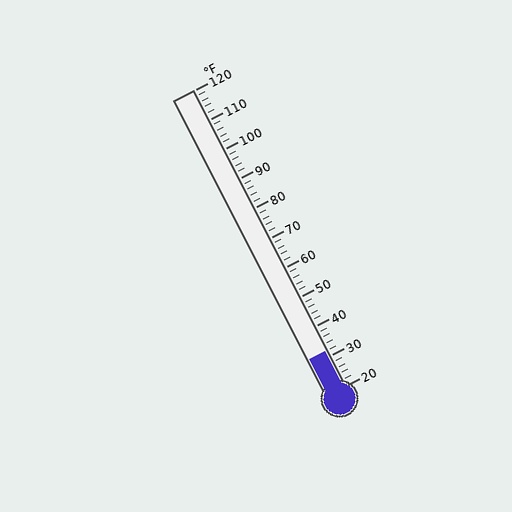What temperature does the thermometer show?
The thermometer shows approximately 32°F.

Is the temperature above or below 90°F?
The temperature is below 90°F.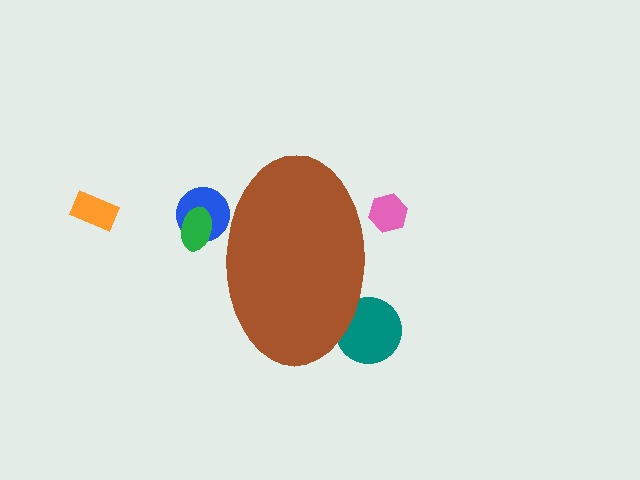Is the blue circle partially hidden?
Yes, the blue circle is partially hidden behind the brown ellipse.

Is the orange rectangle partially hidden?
No, the orange rectangle is fully visible.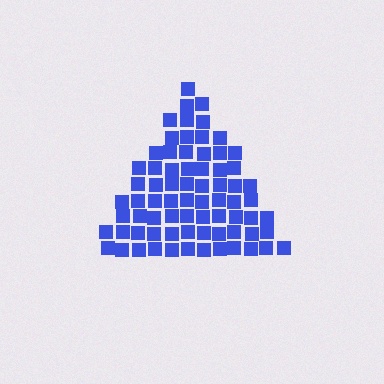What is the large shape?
The large shape is a triangle.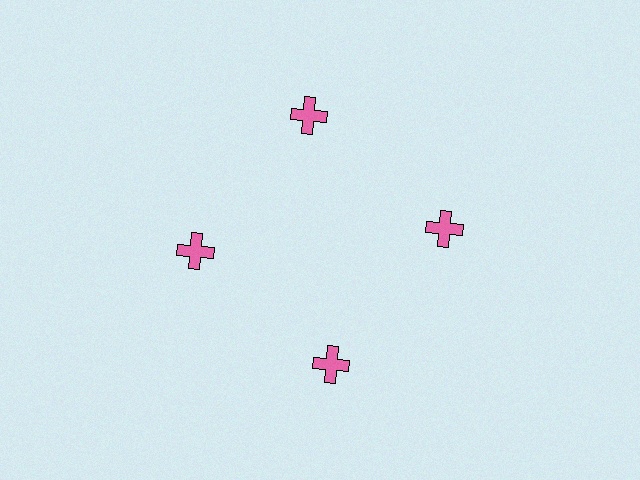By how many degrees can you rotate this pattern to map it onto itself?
The pattern maps onto itself every 90 degrees of rotation.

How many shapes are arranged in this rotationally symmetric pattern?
There are 4 shapes, arranged in 4 groups of 1.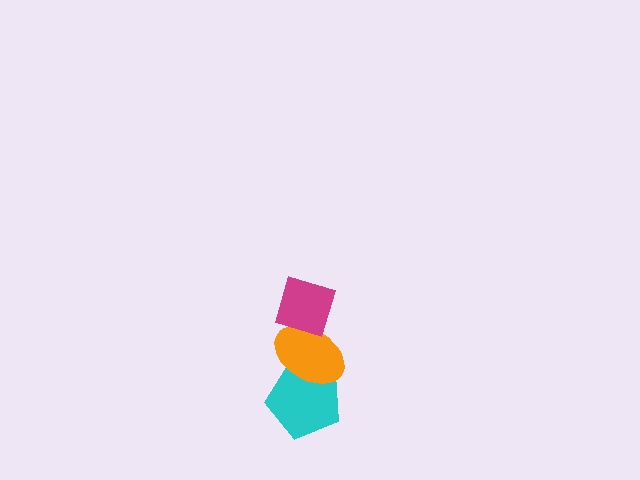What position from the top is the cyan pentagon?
The cyan pentagon is 3rd from the top.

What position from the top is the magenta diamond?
The magenta diamond is 1st from the top.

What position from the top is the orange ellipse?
The orange ellipse is 2nd from the top.